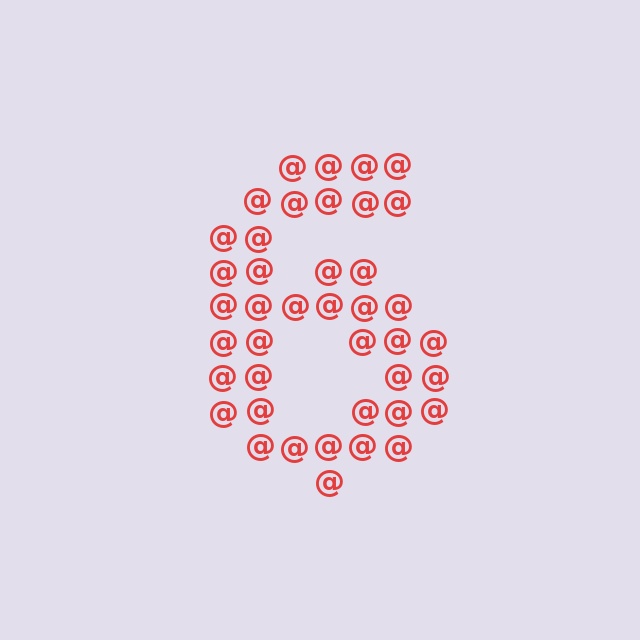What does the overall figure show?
The overall figure shows the digit 6.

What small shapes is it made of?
It is made of small at signs.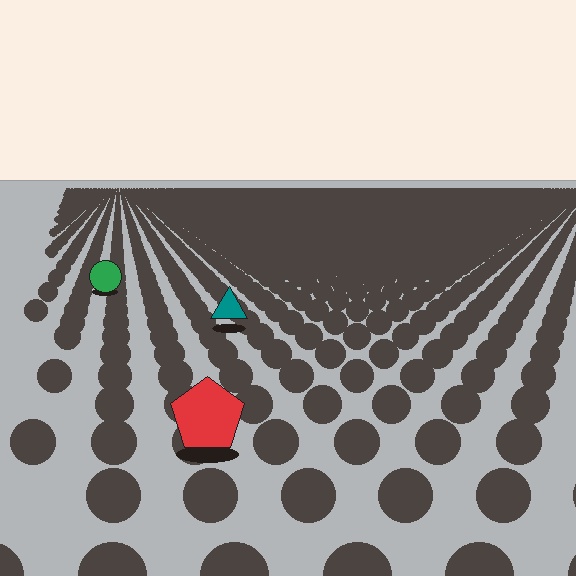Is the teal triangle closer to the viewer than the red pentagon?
No. The red pentagon is closer — you can tell from the texture gradient: the ground texture is coarser near it.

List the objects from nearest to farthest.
From nearest to farthest: the red pentagon, the teal triangle, the green circle.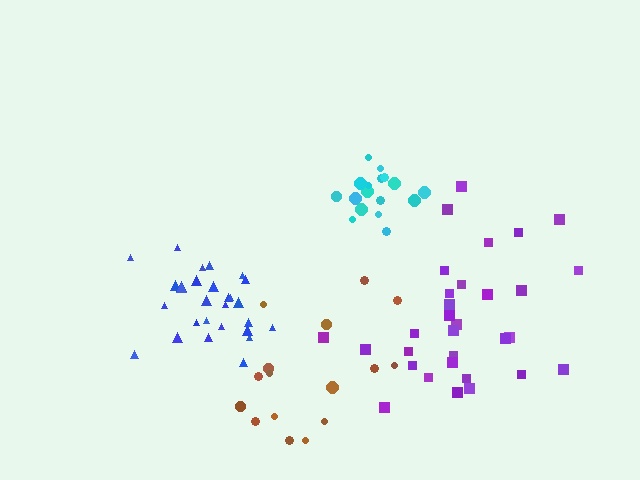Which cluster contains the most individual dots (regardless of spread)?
Purple (31).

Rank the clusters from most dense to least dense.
blue, cyan, purple, brown.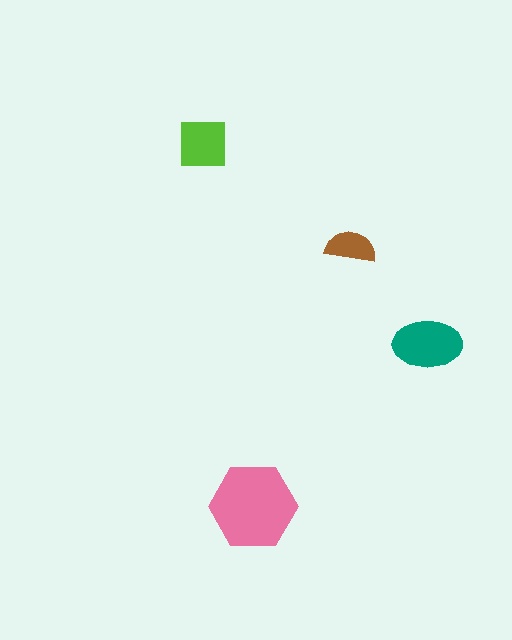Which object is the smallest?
The brown semicircle.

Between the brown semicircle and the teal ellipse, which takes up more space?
The teal ellipse.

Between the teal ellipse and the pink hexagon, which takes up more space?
The pink hexagon.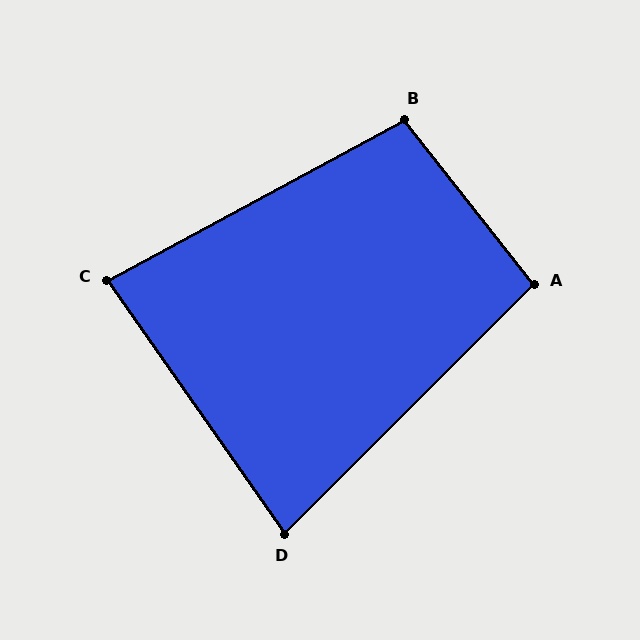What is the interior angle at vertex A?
Approximately 97 degrees (obtuse).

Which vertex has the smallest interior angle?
D, at approximately 80 degrees.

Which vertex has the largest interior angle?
B, at approximately 100 degrees.